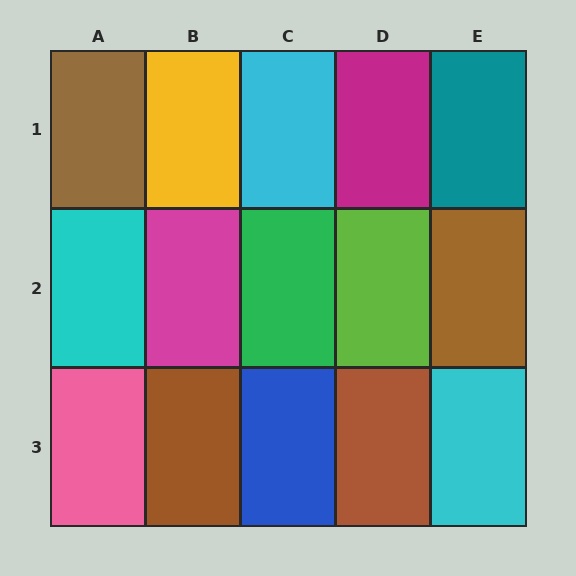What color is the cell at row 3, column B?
Brown.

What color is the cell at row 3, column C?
Blue.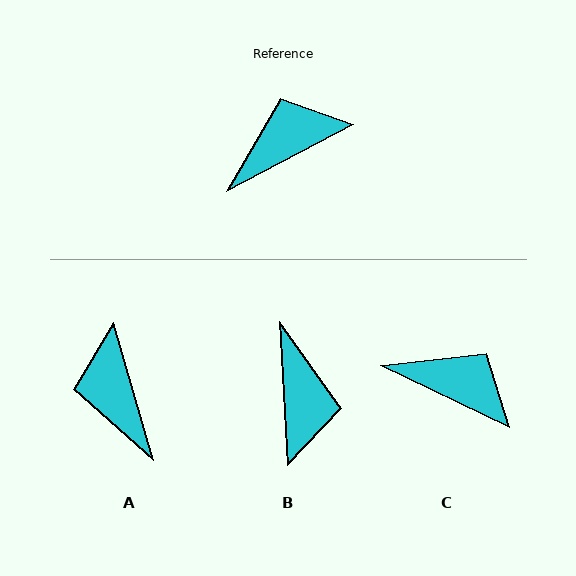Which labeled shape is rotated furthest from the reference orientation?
B, about 115 degrees away.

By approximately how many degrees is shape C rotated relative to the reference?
Approximately 54 degrees clockwise.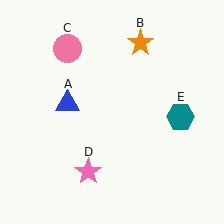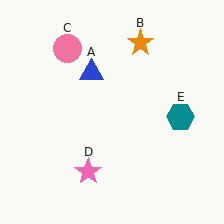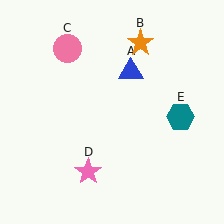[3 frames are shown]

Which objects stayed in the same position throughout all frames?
Orange star (object B) and pink circle (object C) and pink star (object D) and teal hexagon (object E) remained stationary.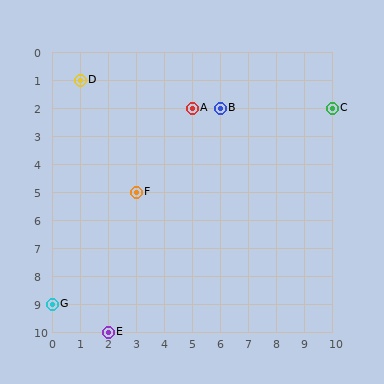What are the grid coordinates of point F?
Point F is at grid coordinates (3, 5).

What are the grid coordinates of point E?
Point E is at grid coordinates (2, 10).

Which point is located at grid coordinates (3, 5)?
Point F is at (3, 5).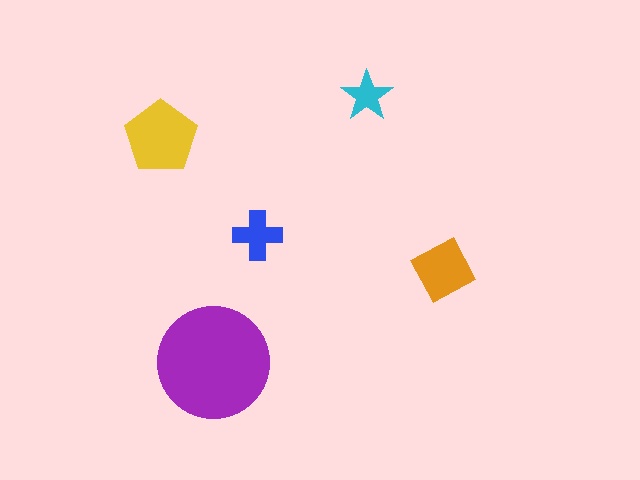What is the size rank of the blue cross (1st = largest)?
4th.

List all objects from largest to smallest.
The purple circle, the yellow pentagon, the orange diamond, the blue cross, the cyan star.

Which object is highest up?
The cyan star is topmost.